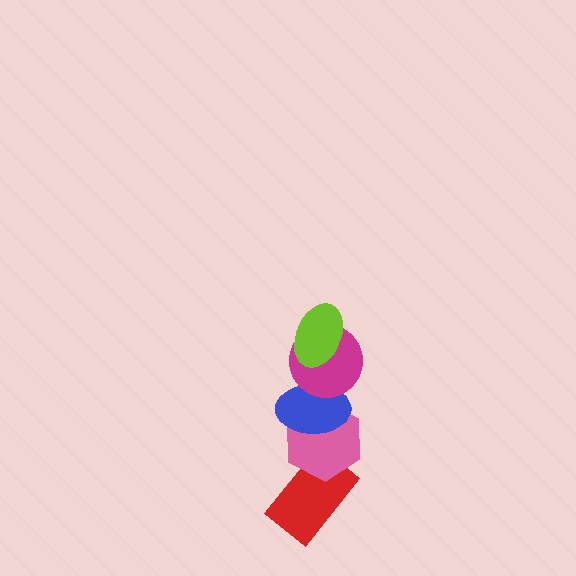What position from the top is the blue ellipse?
The blue ellipse is 3rd from the top.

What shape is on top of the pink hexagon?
The blue ellipse is on top of the pink hexagon.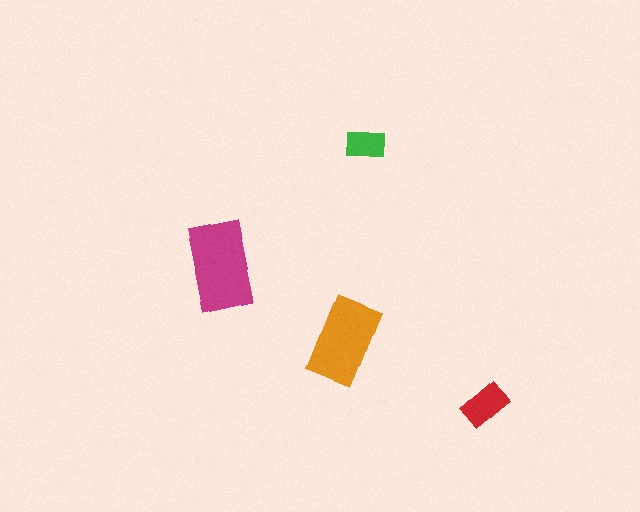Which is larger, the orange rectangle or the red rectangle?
The orange one.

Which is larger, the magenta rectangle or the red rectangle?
The magenta one.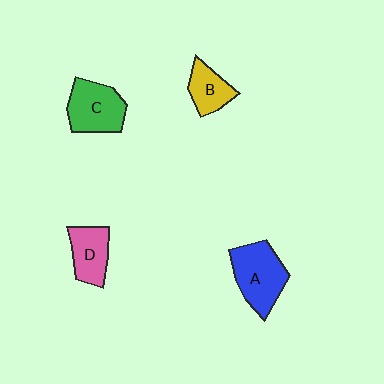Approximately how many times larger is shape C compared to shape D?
Approximately 1.3 times.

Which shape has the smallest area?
Shape B (yellow).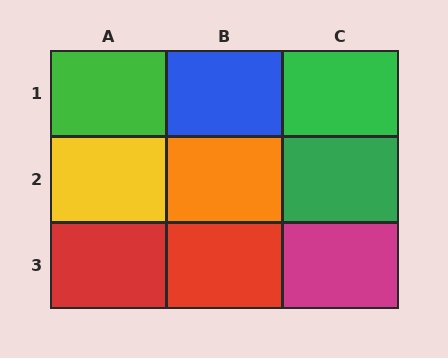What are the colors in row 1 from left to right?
Green, blue, green.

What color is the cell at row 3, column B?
Red.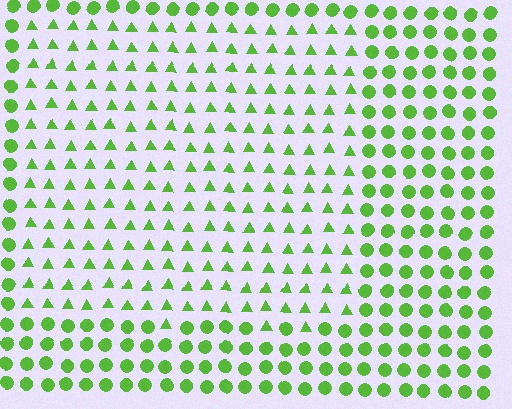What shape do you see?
I see a rectangle.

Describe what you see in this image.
The image is filled with small lime elements arranged in a uniform grid. A rectangle-shaped region contains triangles, while the surrounding area contains circles. The boundary is defined purely by the change in element shape.